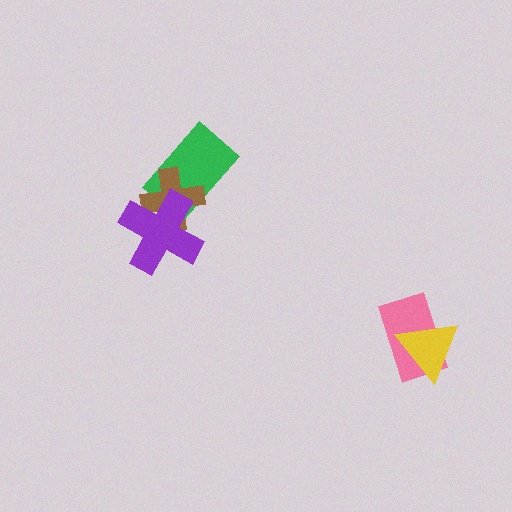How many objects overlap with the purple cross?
2 objects overlap with the purple cross.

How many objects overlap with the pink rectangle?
1 object overlaps with the pink rectangle.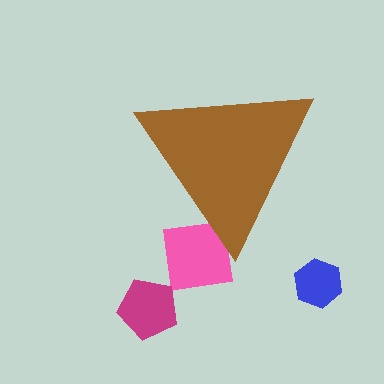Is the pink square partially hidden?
Yes, the pink square is partially hidden behind the brown triangle.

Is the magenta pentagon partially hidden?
No, the magenta pentagon is fully visible.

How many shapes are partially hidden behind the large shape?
1 shape is partially hidden.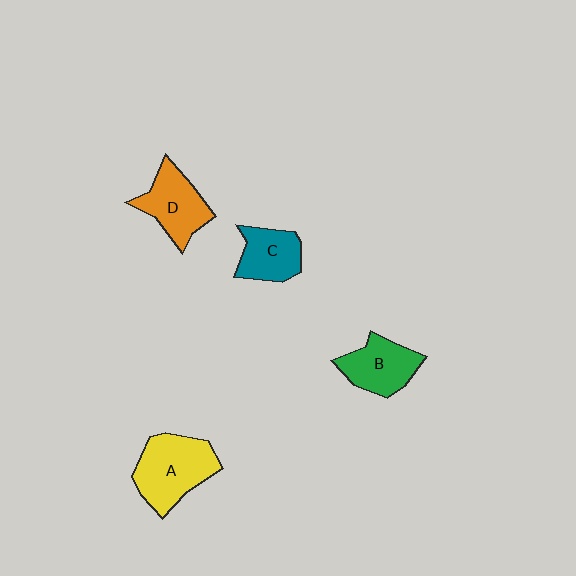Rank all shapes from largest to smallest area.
From largest to smallest: A (yellow), D (orange), B (green), C (teal).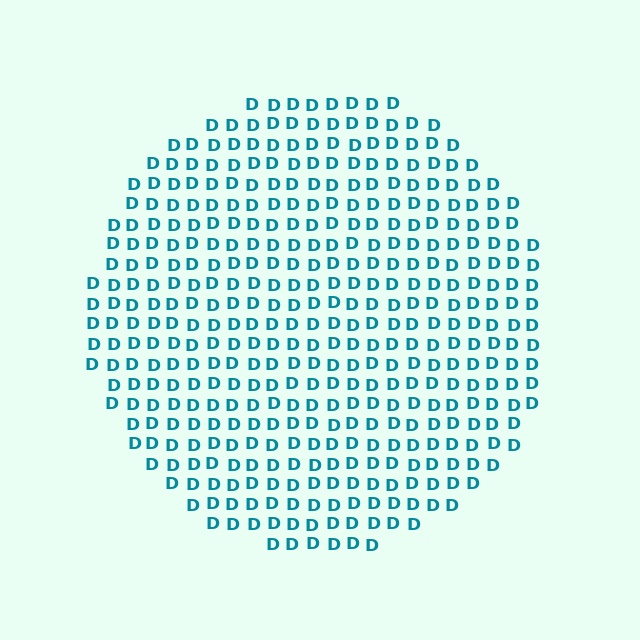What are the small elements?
The small elements are letter D's.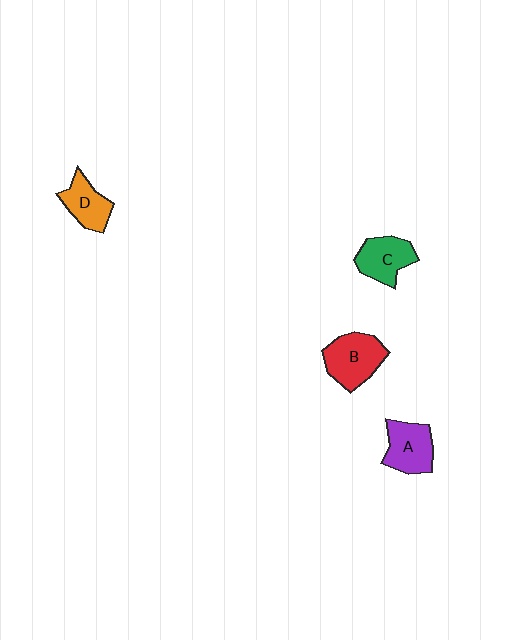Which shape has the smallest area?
Shape D (orange).